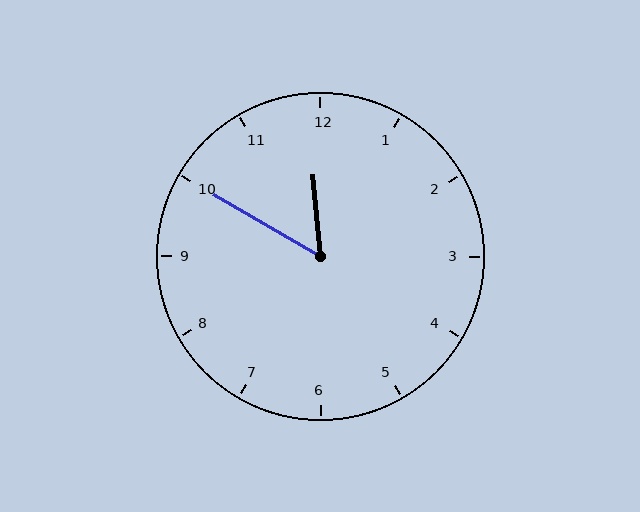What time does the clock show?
11:50.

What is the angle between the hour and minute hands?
Approximately 55 degrees.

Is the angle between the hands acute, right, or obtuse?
It is acute.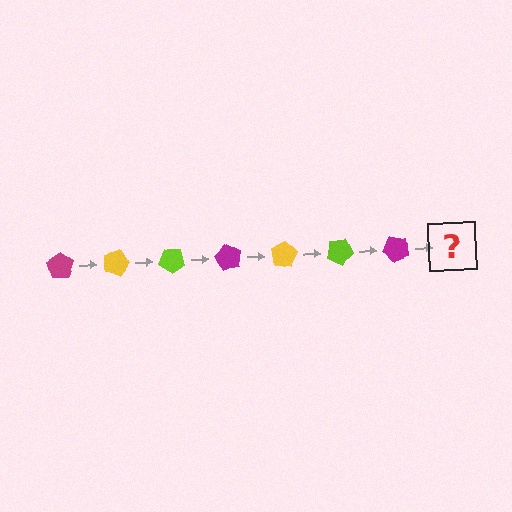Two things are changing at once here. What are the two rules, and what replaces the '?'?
The two rules are that it rotates 20 degrees each step and the color cycles through magenta, yellow, and lime. The '?' should be a yellow pentagon, rotated 140 degrees from the start.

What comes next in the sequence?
The next element should be a yellow pentagon, rotated 140 degrees from the start.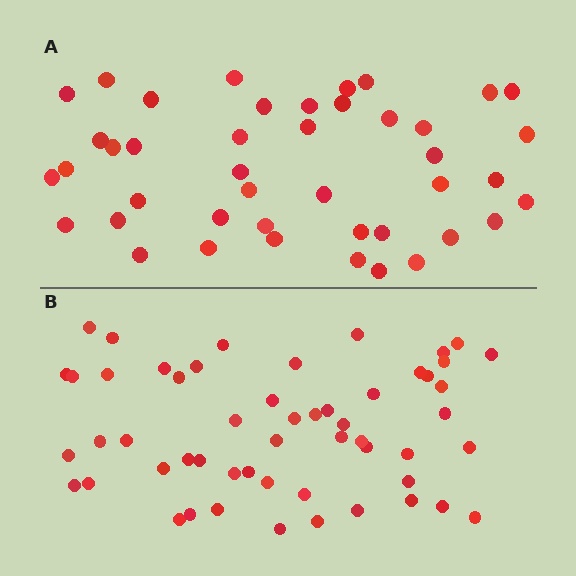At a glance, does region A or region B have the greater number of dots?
Region B (the bottom region) has more dots.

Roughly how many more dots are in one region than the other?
Region B has roughly 12 or so more dots than region A.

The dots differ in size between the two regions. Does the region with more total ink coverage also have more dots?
No. Region A has more total ink coverage because its dots are larger, but region B actually contains more individual dots. Total area can be misleading — the number of items is what matters here.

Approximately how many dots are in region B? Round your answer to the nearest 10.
About 50 dots. (The exact count is 54, which rounds to 50.)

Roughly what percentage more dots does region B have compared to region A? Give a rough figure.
About 25% more.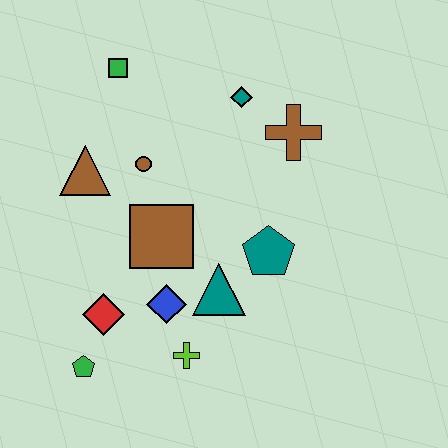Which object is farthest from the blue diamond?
The green square is farthest from the blue diamond.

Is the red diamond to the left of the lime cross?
Yes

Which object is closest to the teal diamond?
The brown cross is closest to the teal diamond.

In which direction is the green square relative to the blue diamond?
The green square is above the blue diamond.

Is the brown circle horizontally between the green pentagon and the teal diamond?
Yes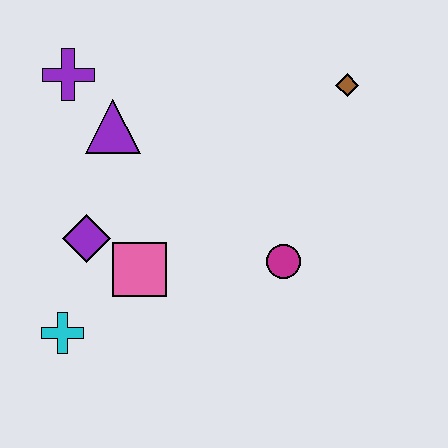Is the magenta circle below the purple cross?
Yes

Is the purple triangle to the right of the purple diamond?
Yes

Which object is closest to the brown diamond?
The magenta circle is closest to the brown diamond.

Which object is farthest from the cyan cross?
The brown diamond is farthest from the cyan cross.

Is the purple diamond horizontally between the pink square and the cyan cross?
Yes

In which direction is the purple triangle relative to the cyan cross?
The purple triangle is above the cyan cross.